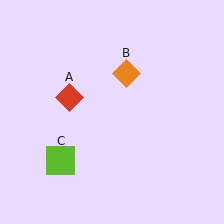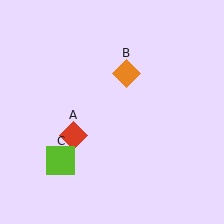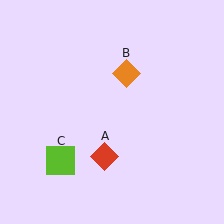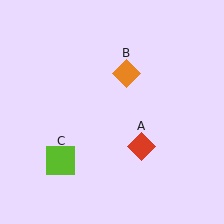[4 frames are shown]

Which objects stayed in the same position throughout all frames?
Orange diamond (object B) and lime square (object C) remained stationary.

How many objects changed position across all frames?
1 object changed position: red diamond (object A).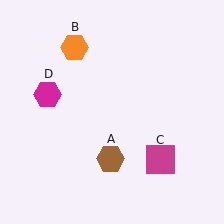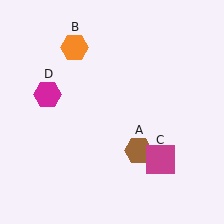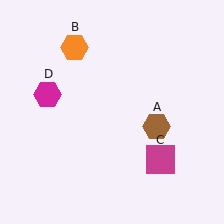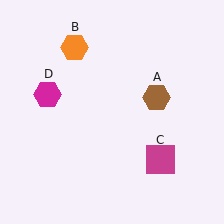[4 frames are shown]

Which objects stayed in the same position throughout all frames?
Orange hexagon (object B) and magenta square (object C) and magenta hexagon (object D) remained stationary.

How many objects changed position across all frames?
1 object changed position: brown hexagon (object A).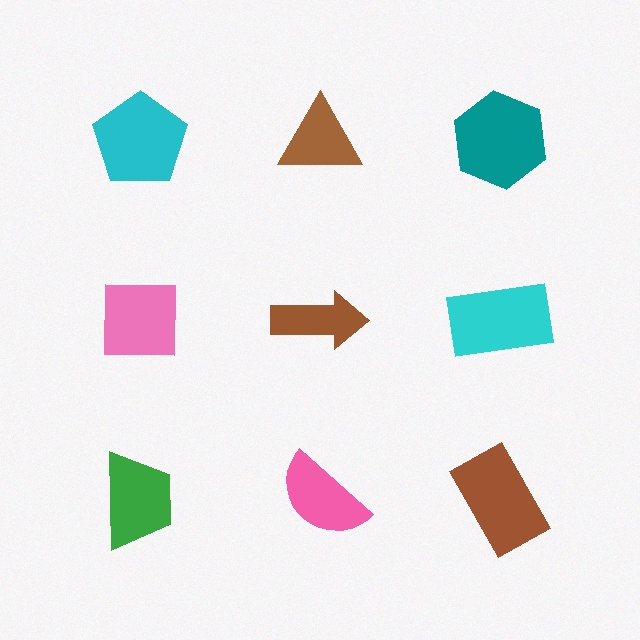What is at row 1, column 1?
A cyan pentagon.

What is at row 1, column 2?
A brown triangle.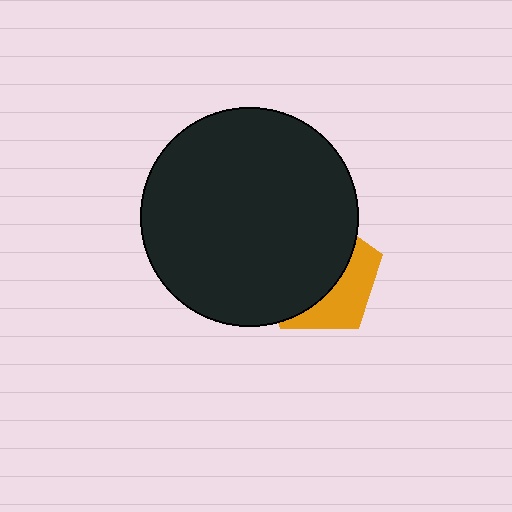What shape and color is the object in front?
The object in front is a black circle.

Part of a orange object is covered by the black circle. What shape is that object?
It is a pentagon.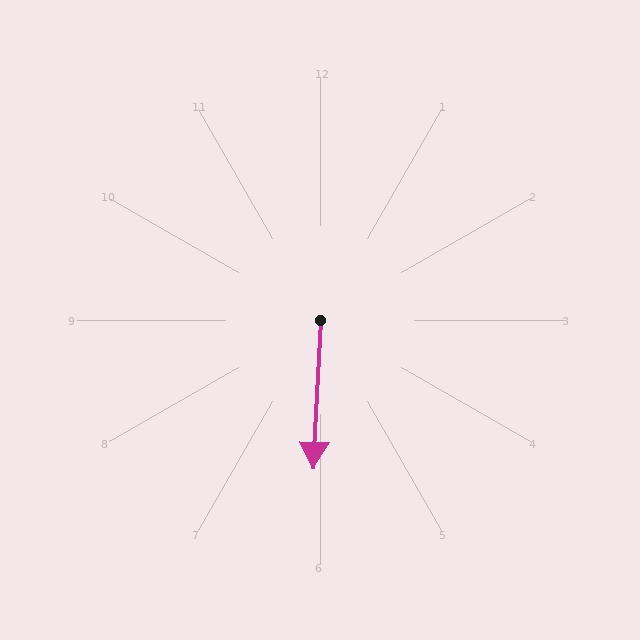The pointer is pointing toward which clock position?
Roughly 6 o'clock.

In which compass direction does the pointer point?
South.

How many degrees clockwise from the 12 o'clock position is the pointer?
Approximately 183 degrees.